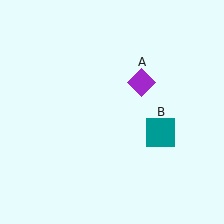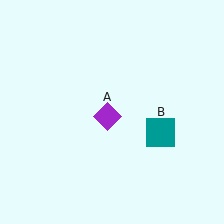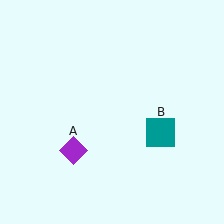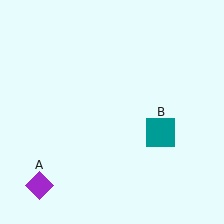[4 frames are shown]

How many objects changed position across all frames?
1 object changed position: purple diamond (object A).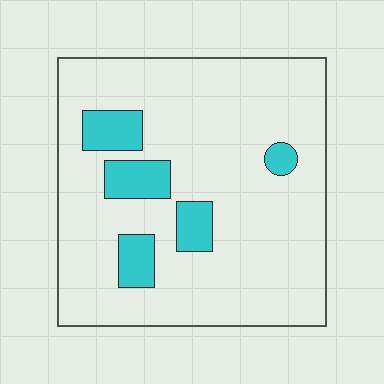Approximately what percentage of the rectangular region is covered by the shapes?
Approximately 15%.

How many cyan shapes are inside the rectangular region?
5.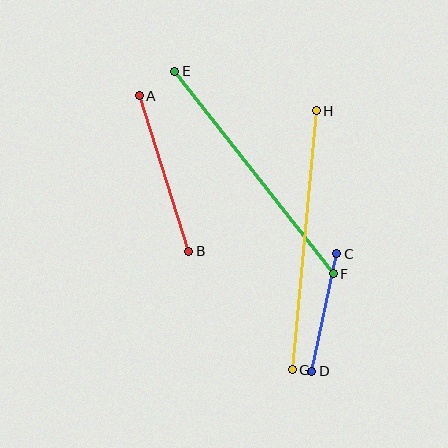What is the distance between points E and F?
The distance is approximately 257 pixels.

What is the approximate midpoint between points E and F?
The midpoint is at approximately (254, 173) pixels.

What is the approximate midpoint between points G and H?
The midpoint is at approximately (304, 240) pixels.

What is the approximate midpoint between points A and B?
The midpoint is at approximately (164, 173) pixels.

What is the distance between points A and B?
The distance is approximately 163 pixels.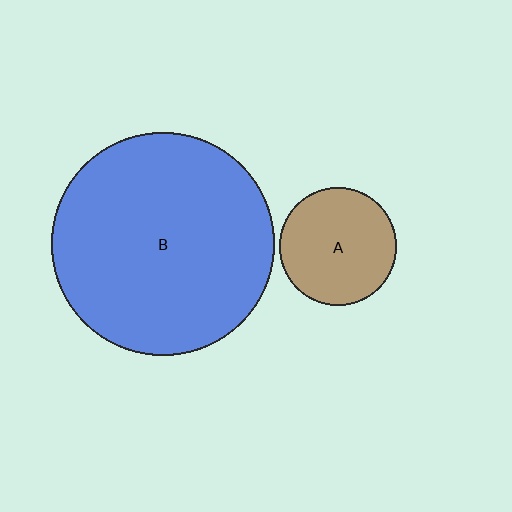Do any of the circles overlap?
No, none of the circles overlap.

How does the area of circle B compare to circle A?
Approximately 3.6 times.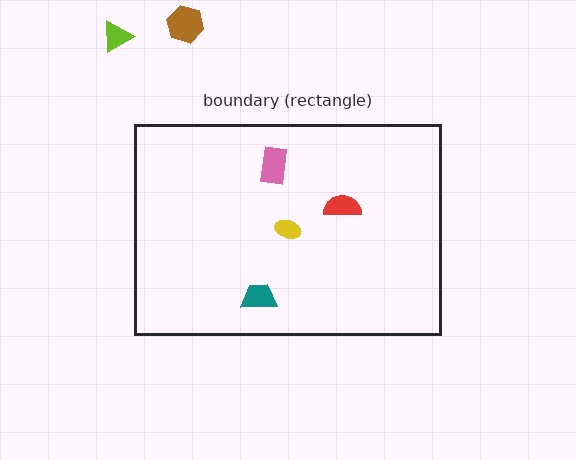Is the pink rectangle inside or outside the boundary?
Inside.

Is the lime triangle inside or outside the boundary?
Outside.